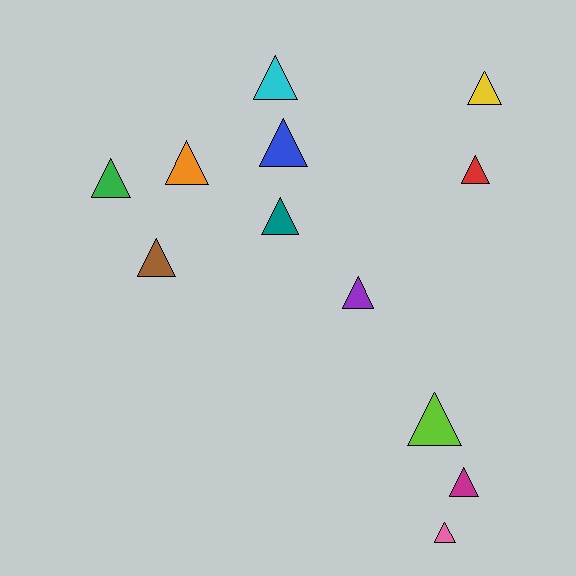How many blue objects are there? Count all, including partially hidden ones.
There is 1 blue object.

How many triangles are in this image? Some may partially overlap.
There are 12 triangles.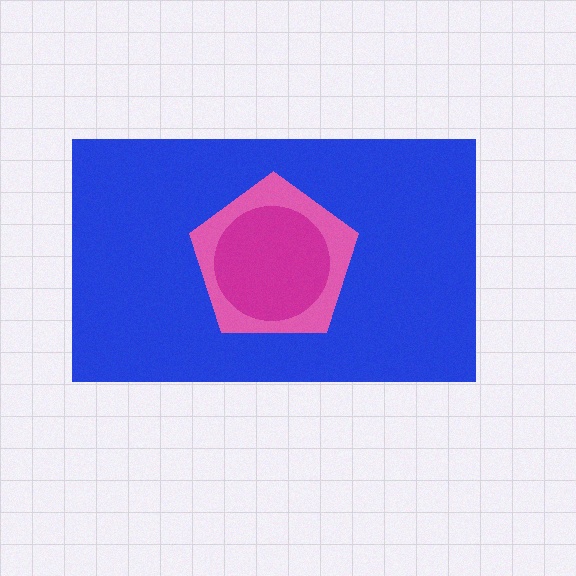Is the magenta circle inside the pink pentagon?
Yes.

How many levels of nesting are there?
3.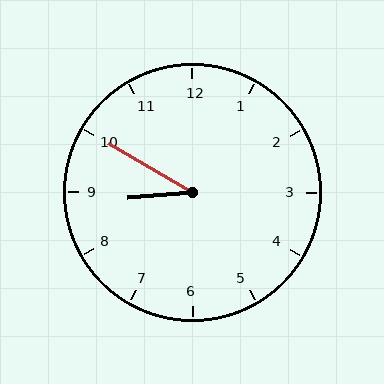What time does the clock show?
8:50.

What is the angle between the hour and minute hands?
Approximately 35 degrees.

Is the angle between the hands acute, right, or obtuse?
It is acute.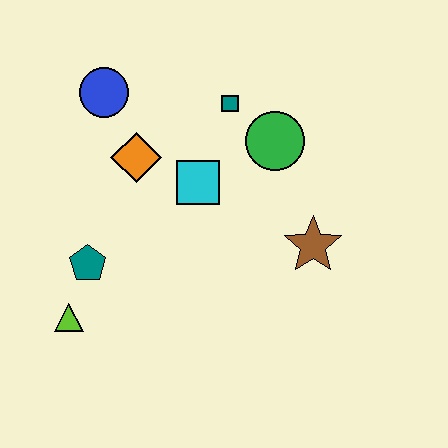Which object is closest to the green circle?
The teal square is closest to the green circle.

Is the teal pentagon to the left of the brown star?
Yes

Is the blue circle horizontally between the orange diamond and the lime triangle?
Yes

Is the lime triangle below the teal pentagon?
Yes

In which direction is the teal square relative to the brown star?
The teal square is above the brown star.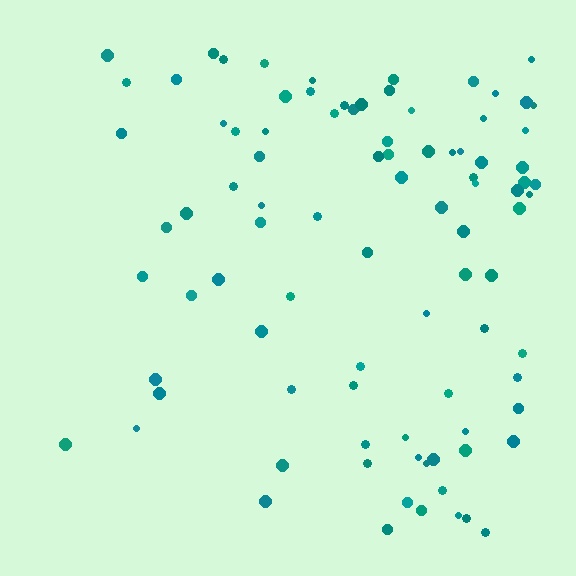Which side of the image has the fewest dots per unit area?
The left.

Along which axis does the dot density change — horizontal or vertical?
Horizontal.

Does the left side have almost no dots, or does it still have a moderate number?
Still a moderate number, just noticeably fewer than the right.